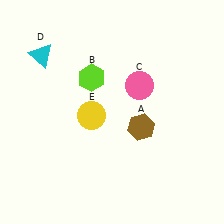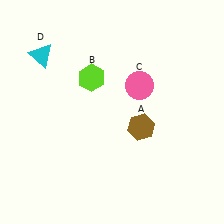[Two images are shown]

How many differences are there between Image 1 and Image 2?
There is 1 difference between the two images.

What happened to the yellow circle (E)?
The yellow circle (E) was removed in Image 2. It was in the bottom-left area of Image 1.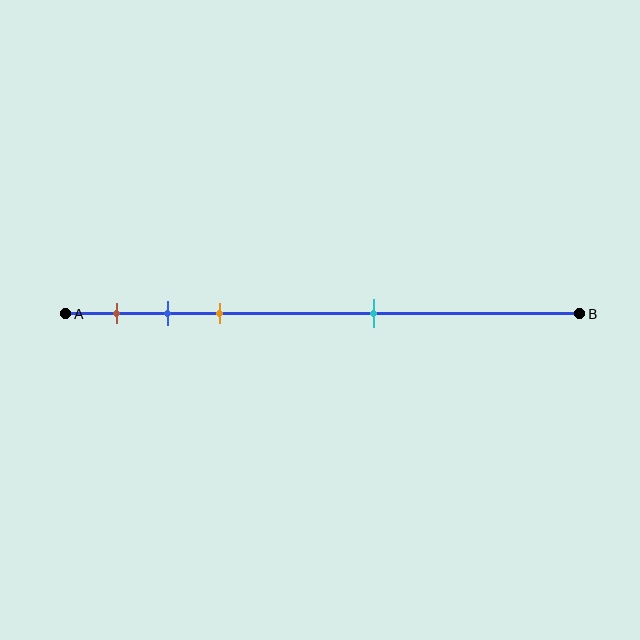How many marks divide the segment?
There are 4 marks dividing the segment.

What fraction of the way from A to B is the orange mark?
The orange mark is approximately 30% (0.3) of the way from A to B.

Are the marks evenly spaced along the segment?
No, the marks are not evenly spaced.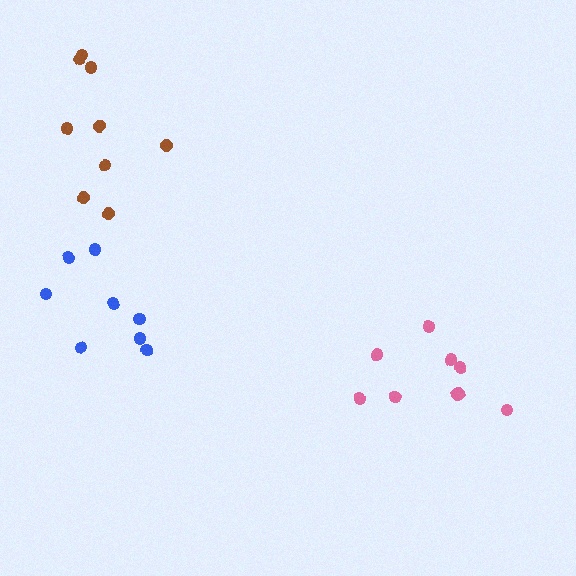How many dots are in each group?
Group 1: 8 dots, Group 2: 9 dots, Group 3: 9 dots (26 total).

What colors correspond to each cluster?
The clusters are colored: blue, pink, brown.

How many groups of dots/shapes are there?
There are 3 groups.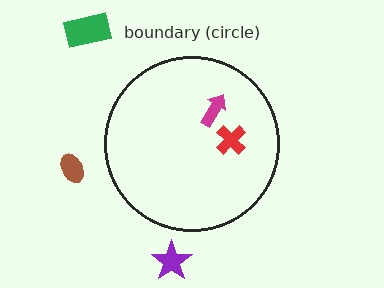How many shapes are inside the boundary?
2 inside, 3 outside.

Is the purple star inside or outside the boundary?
Outside.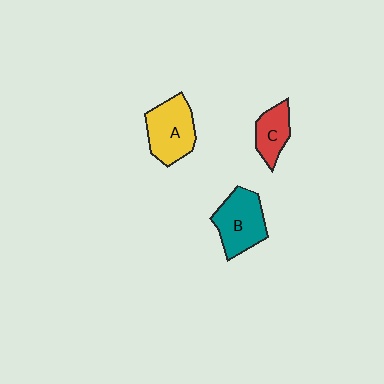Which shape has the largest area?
Shape B (teal).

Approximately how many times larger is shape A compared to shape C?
Approximately 1.6 times.